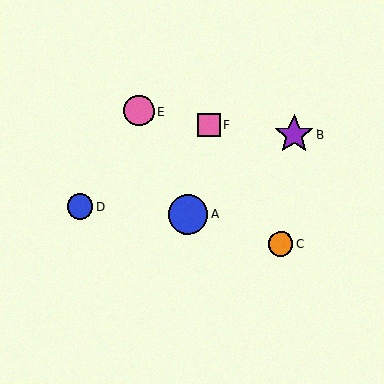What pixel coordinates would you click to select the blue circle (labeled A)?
Click at (188, 214) to select the blue circle A.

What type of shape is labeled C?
Shape C is an orange circle.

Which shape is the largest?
The blue circle (labeled A) is the largest.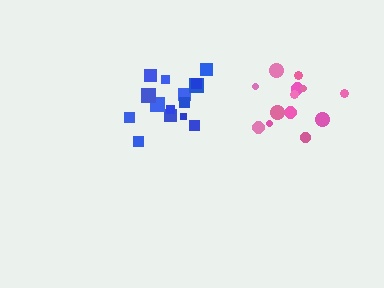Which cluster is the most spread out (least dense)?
Blue.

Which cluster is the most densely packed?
Pink.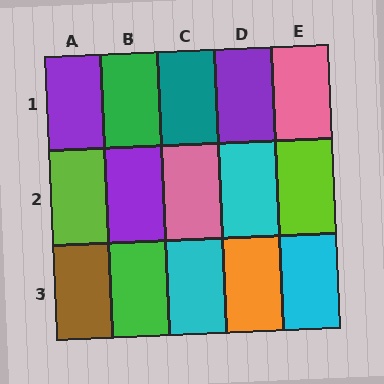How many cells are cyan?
3 cells are cyan.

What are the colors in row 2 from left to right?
Lime, purple, pink, cyan, lime.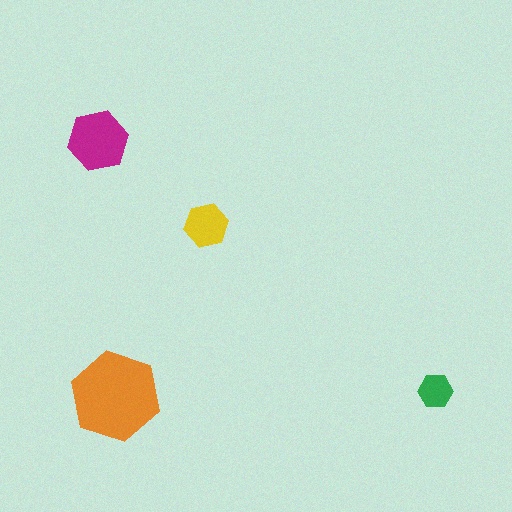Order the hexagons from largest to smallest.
the orange one, the magenta one, the yellow one, the green one.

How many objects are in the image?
There are 4 objects in the image.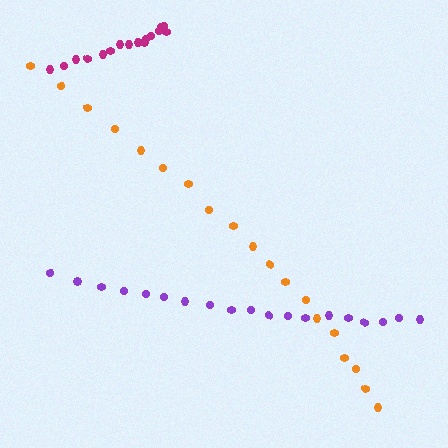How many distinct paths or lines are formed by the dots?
There are 3 distinct paths.